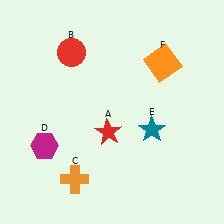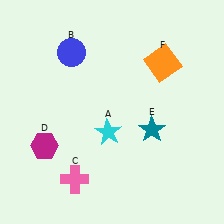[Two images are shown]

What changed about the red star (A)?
In Image 1, A is red. In Image 2, it changed to cyan.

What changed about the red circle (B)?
In Image 1, B is red. In Image 2, it changed to blue.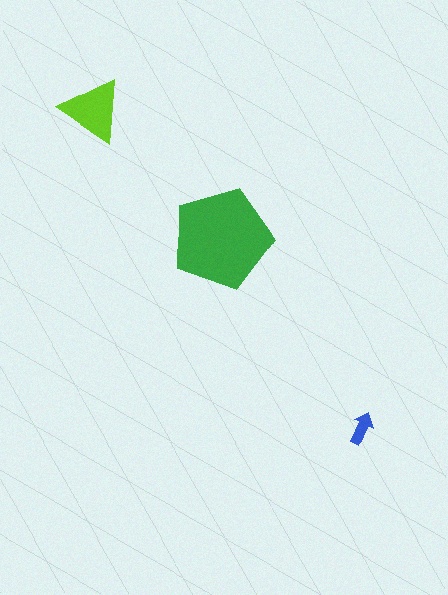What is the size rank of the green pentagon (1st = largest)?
1st.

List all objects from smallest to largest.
The blue arrow, the lime triangle, the green pentagon.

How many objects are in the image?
There are 3 objects in the image.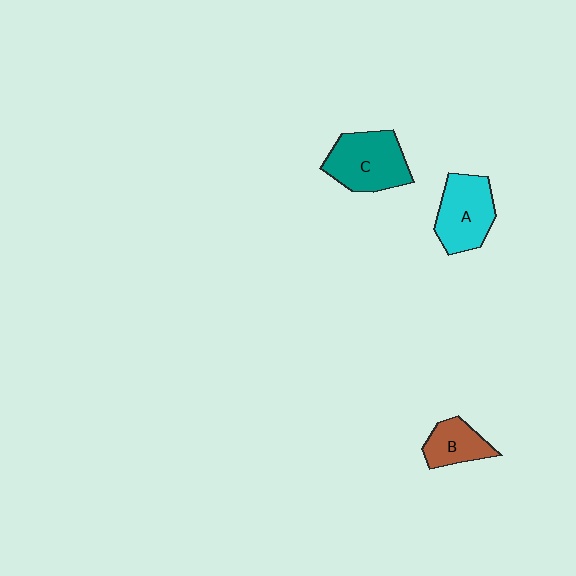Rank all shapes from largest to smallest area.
From largest to smallest: C (teal), A (cyan), B (brown).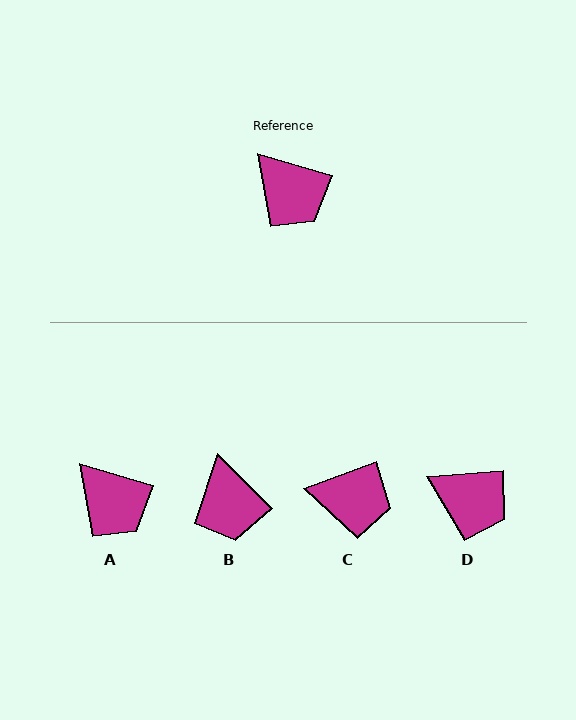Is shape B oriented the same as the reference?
No, it is off by about 29 degrees.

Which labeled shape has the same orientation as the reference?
A.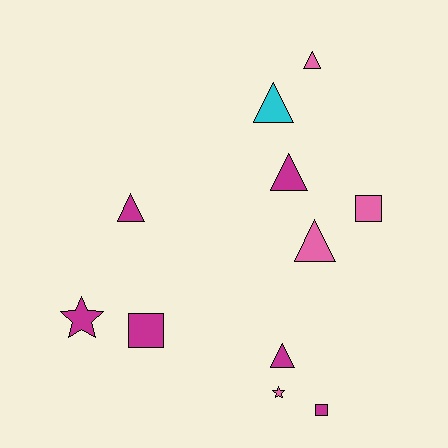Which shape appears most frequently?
Triangle, with 6 objects.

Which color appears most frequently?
Magenta, with 6 objects.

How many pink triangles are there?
There are 2 pink triangles.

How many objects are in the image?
There are 11 objects.